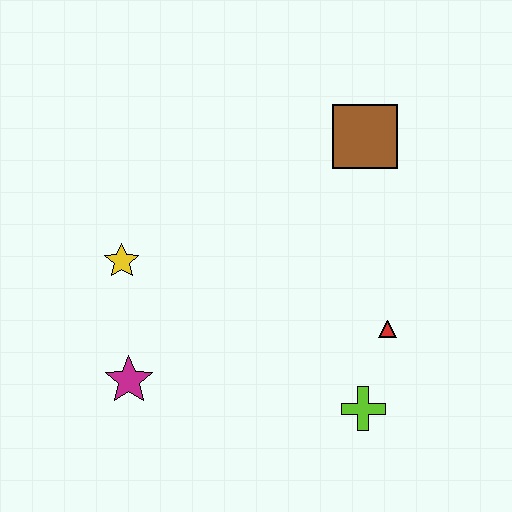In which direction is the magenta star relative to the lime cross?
The magenta star is to the left of the lime cross.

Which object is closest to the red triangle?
The lime cross is closest to the red triangle.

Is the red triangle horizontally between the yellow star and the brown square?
No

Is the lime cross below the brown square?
Yes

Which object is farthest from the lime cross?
The yellow star is farthest from the lime cross.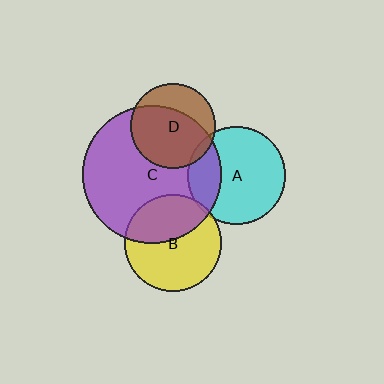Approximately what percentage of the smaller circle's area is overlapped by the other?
Approximately 25%.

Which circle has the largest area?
Circle C (purple).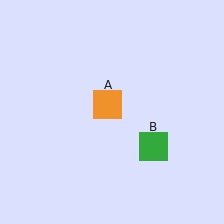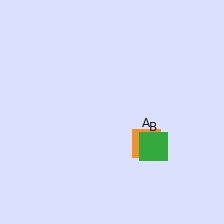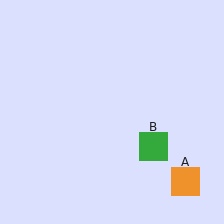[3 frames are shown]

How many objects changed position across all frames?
1 object changed position: orange square (object A).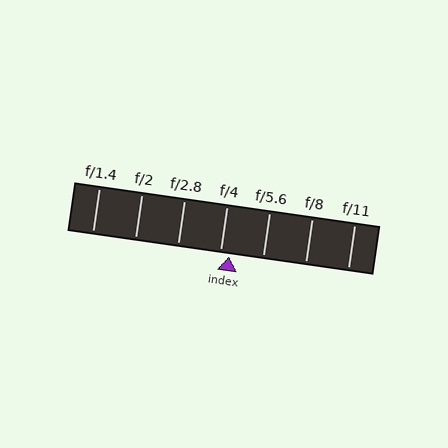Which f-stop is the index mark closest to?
The index mark is closest to f/4.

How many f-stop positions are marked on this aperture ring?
There are 7 f-stop positions marked.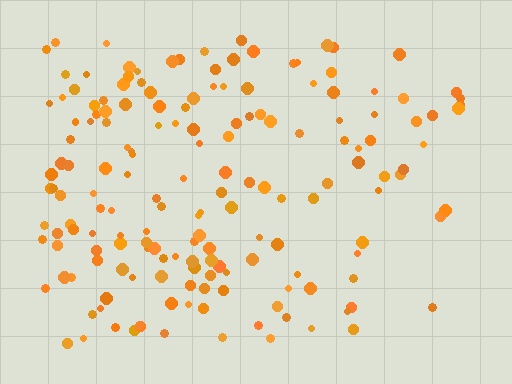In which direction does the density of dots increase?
From right to left, with the left side densest.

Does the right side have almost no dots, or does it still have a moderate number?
Still a moderate number, just noticeably fewer than the left.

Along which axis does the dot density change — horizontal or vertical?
Horizontal.